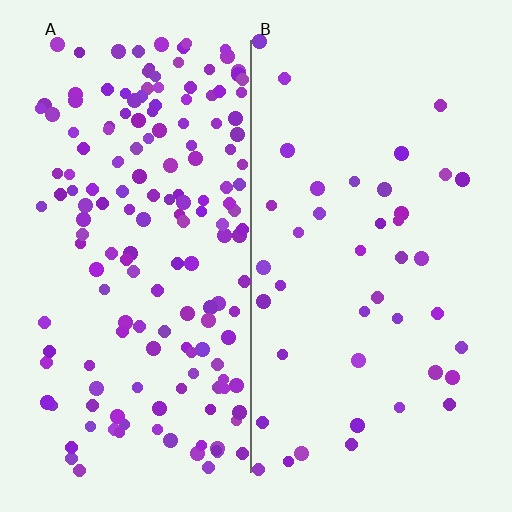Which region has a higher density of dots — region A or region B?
A (the left).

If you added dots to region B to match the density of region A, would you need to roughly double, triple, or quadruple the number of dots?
Approximately quadruple.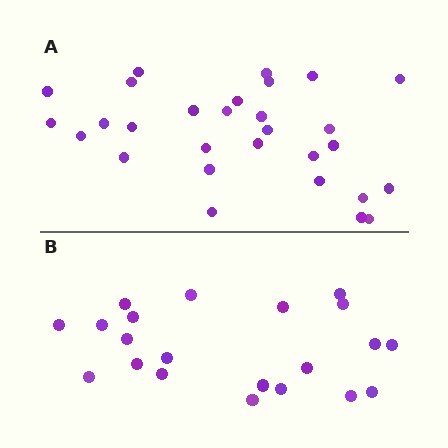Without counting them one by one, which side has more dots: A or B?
Region A (the top region) has more dots.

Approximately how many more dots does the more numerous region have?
Region A has roughly 8 or so more dots than region B.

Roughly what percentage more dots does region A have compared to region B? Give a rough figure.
About 40% more.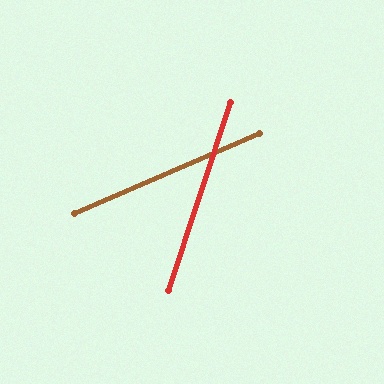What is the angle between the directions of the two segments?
Approximately 48 degrees.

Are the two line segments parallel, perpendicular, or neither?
Neither parallel nor perpendicular — they differ by about 48°.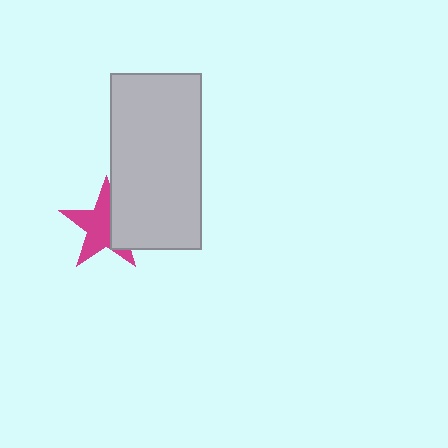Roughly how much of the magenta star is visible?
About half of it is visible (roughly 63%).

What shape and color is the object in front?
The object in front is a light gray rectangle.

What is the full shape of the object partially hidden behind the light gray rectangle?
The partially hidden object is a magenta star.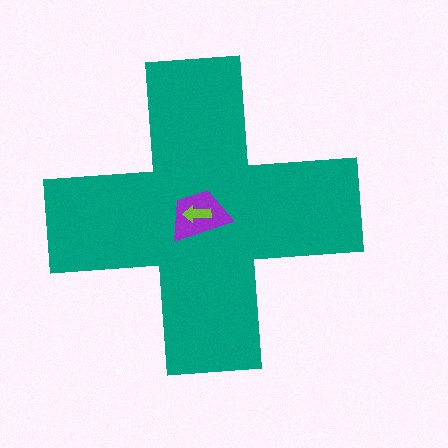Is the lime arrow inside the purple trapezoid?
Yes.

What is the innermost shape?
The lime arrow.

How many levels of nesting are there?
3.